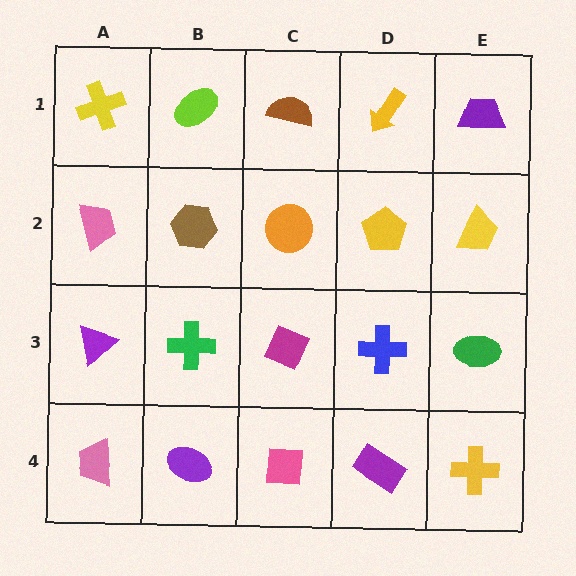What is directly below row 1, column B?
A brown hexagon.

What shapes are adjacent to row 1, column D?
A yellow pentagon (row 2, column D), a brown semicircle (row 1, column C), a purple trapezoid (row 1, column E).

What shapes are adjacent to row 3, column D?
A yellow pentagon (row 2, column D), a purple rectangle (row 4, column D), a magenta diamond (row 3, column C), a green ellipse (row 3, column E).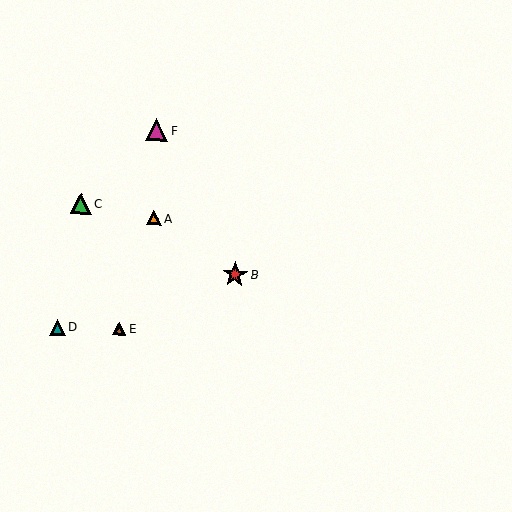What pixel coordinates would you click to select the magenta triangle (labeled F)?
Click at (157, 130) to select the magenta triangle F.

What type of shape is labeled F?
Shape F is a magenta triangle.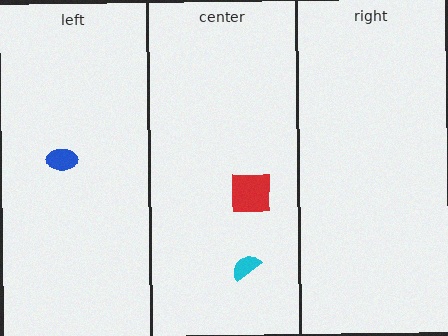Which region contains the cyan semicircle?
The center region.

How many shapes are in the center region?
2.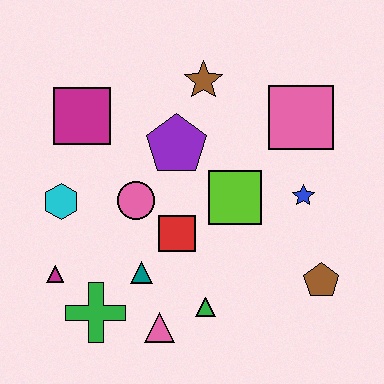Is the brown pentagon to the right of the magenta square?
Yes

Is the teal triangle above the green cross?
Yes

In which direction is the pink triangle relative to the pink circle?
The pink triangle is below the pink circle.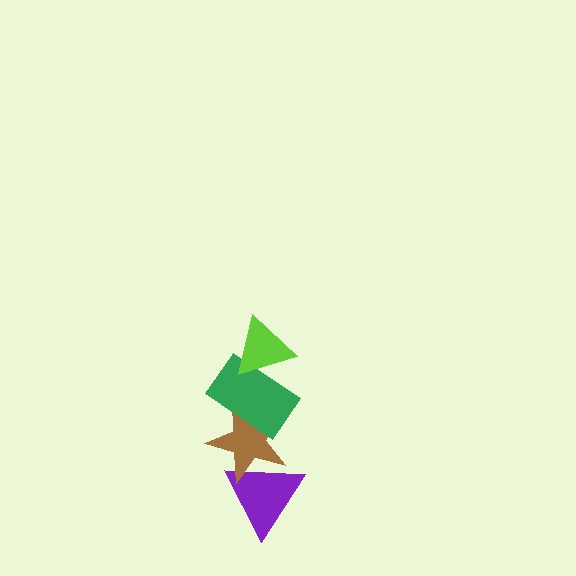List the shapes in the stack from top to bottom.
From top to bottom: the lime triangle, the green rectangle, the brown star, the purple triangle.